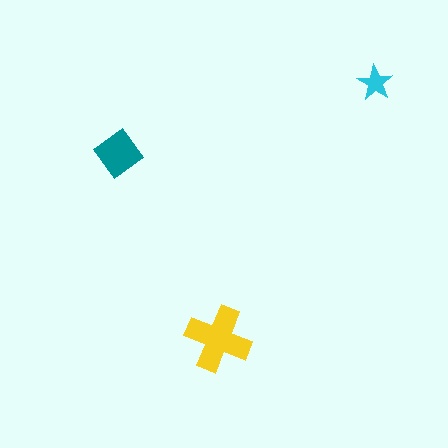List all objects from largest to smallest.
The yellow cross, the teal diamond, the cyan star.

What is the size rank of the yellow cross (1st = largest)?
1st.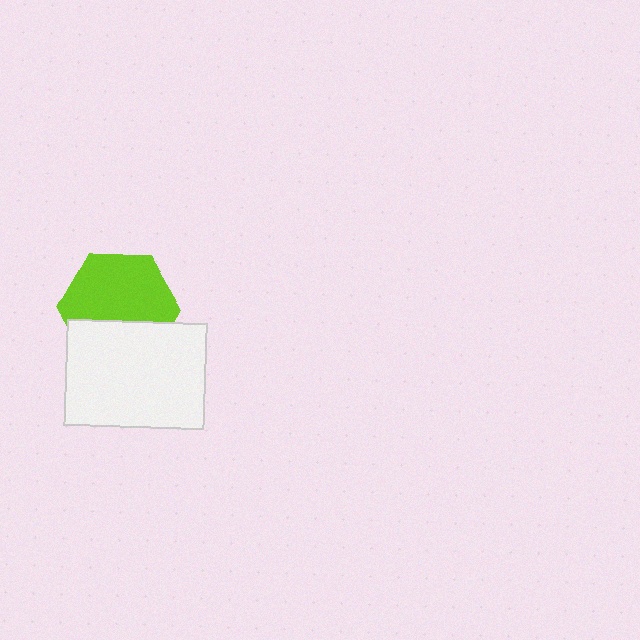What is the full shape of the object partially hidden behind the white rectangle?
The partially hidden object is a lime hexagon.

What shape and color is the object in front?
The object in front is a white rectangle.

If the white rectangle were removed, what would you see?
You would see the complete lime hexagon.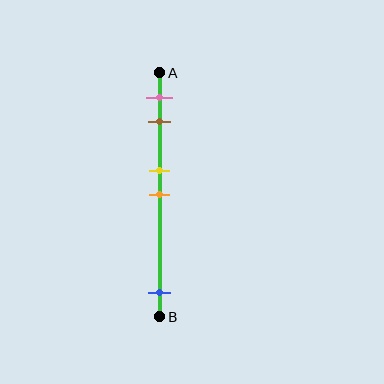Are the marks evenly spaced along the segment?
No, the marks are not evenly spaced.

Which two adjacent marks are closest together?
The yellow and orange marks are the closest adjacent pair.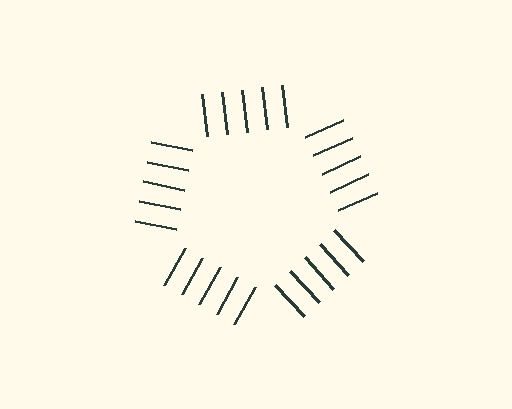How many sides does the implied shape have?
5 sides — the line-ends trace a pentagon.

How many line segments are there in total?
25 — 5 along each of the 5 edges.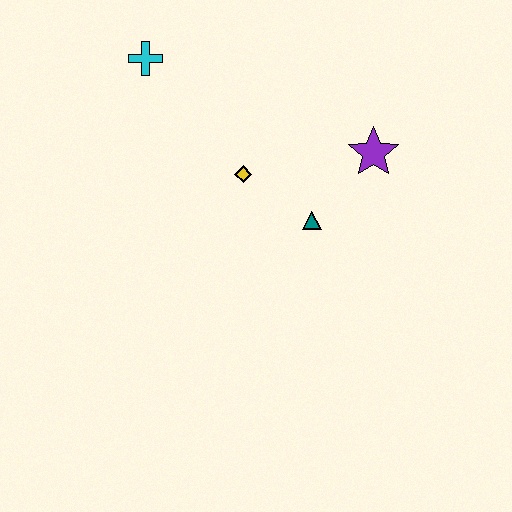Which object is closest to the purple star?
The teal triangle is closest to the purple star.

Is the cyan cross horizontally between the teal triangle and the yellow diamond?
No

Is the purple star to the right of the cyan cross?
Yes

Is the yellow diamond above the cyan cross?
No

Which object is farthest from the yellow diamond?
The cyan cross is farthest from the yellow diamond.